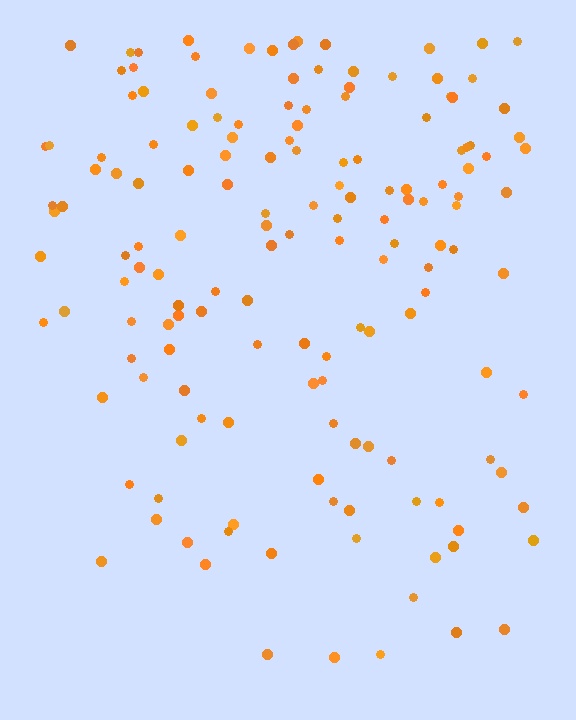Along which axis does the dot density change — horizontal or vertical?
Vertical.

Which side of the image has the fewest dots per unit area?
The bottom.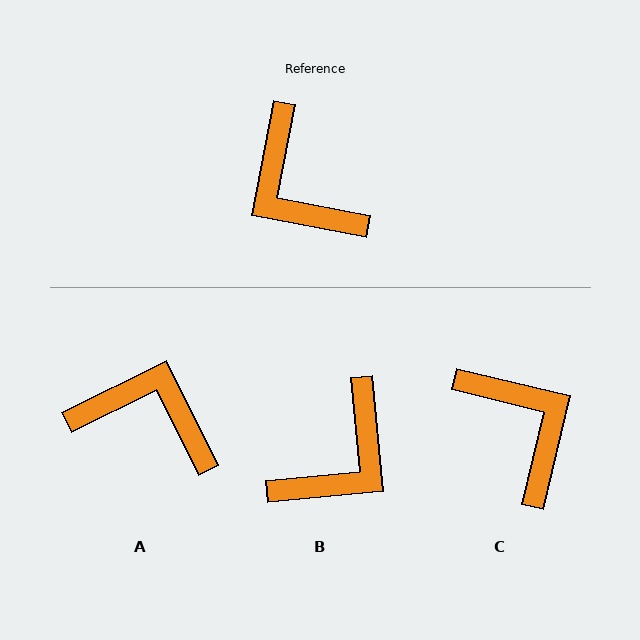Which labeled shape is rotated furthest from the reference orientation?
C, about 177 degrees away.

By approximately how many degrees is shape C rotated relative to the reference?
Approximately 177 degrees counter-clockwise.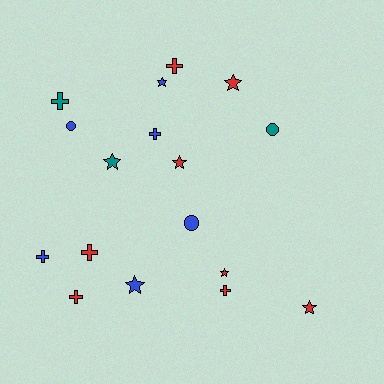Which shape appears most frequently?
Star, with 7 objects.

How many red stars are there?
There are 4 red stars.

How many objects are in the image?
There are 17 objects.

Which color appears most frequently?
Red, with 8 objects.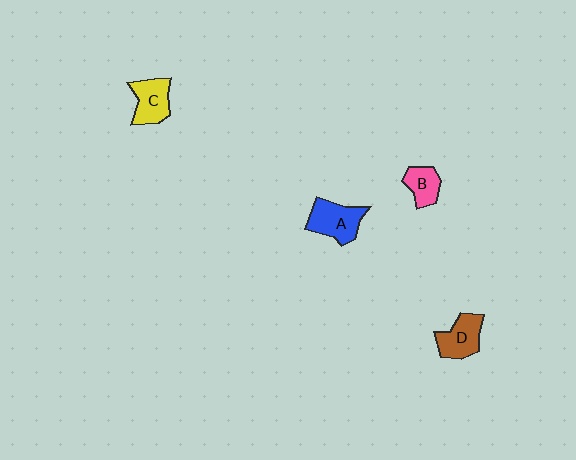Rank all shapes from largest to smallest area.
From largest to smallest: A (blue), C (yellow), D (brown), B (pink).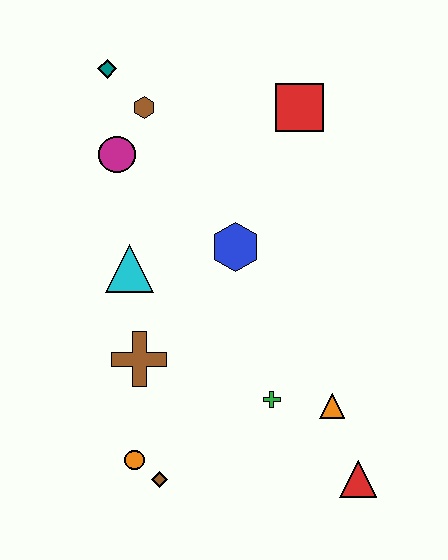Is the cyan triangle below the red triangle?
No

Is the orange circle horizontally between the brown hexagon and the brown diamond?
No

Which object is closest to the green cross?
The orange triangle is closest to the green cross.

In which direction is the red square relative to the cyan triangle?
The red square is to the right of the cyan triangle.